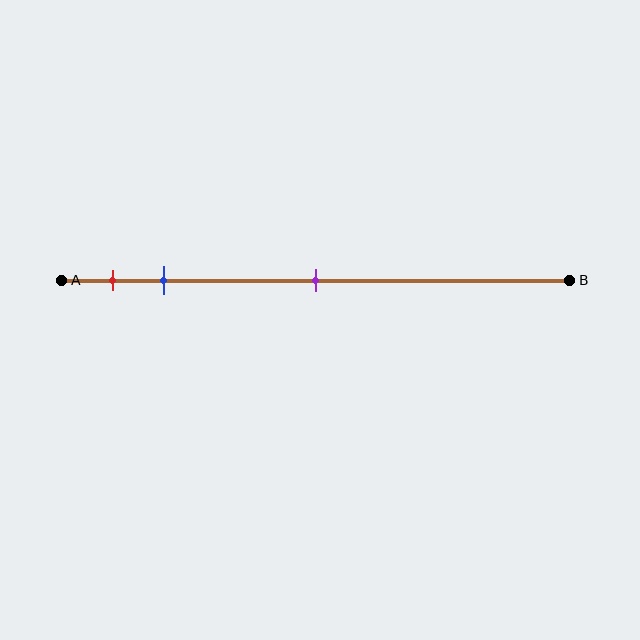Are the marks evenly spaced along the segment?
No, the marks are not evenly spaced.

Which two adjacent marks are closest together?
The red and blue marks are the closest adjacent pair.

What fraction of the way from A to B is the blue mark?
The blue mark is approximately 20% (0.2) of the way from A to B.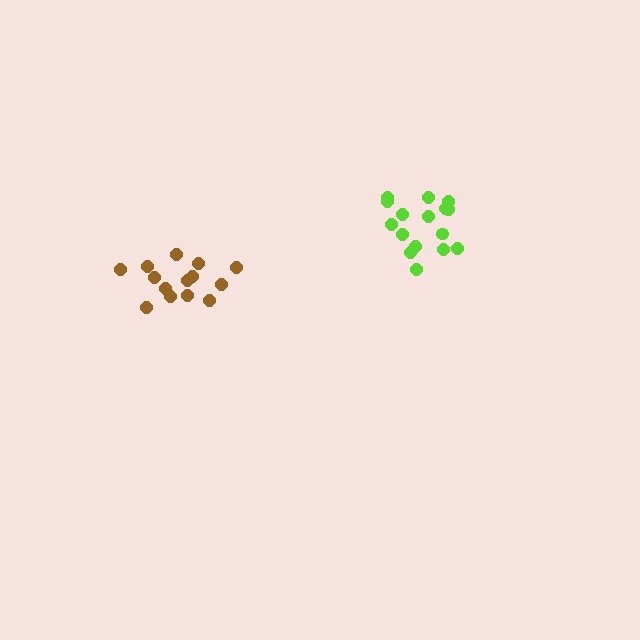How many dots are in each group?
Group 1: 16 dots, Group 2: 14 dots (30 total).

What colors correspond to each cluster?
The clusters are colored: lime, brown.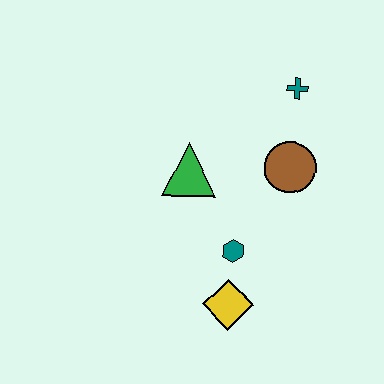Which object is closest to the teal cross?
The brown circle is closest to the teal cross.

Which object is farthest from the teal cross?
The yellow diamond is farthest from the teal cross.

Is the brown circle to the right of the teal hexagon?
Yes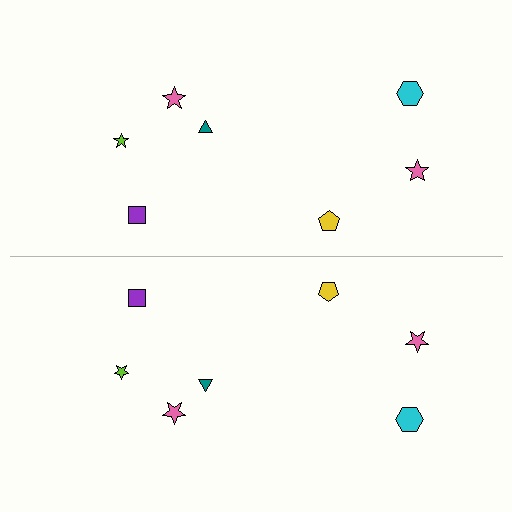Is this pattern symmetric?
Yes, this pattern has bilateral (reflection) symmetry.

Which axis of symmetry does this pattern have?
The pattern has a horizontal axis of symmetry running through the center of the image.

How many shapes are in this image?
There are 14 shapes in this image.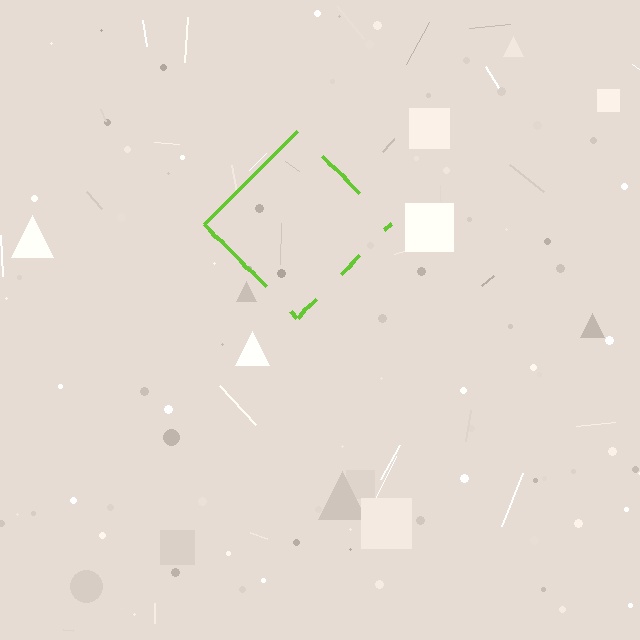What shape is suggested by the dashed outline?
The dashed outline suggests a diamond.